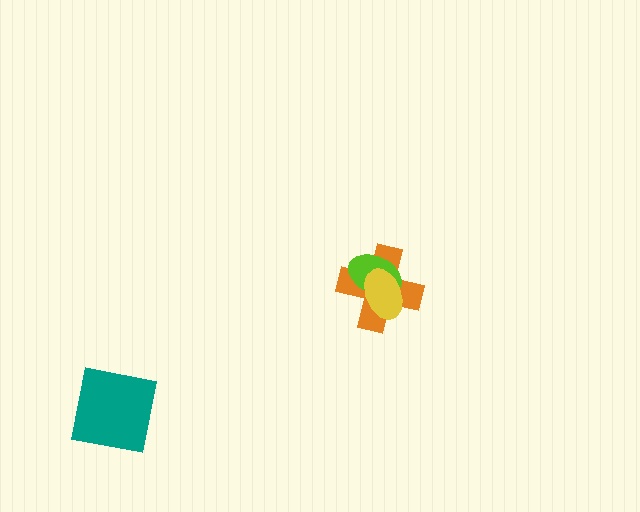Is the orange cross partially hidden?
Yes, it is partially covered by another shape.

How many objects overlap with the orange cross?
2 objects overlap with the orange cross.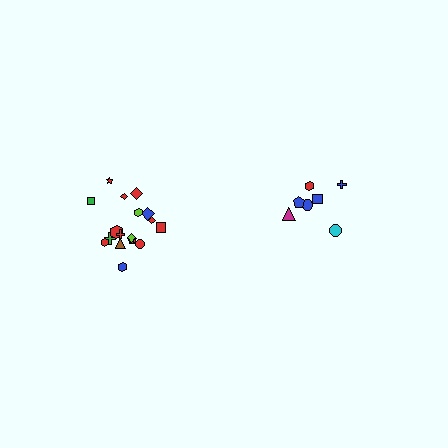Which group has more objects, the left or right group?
The left group.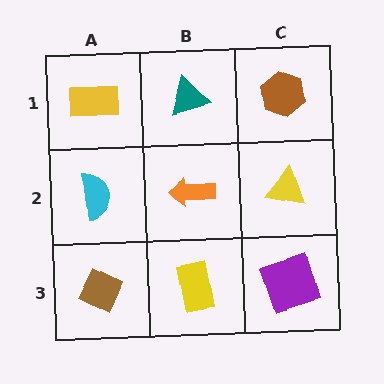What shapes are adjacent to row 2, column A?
A yellow rectangle (row 1, column A), a brown diamond (row 3, column A), an orange arrow (row 2, column B).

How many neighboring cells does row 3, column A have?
2.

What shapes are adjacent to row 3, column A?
A cyan semicircle (row 2, column A), a yellow rectangle (row 3, column B).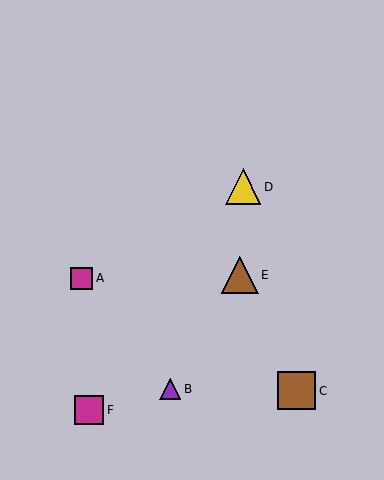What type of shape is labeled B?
Shape B is a purple triangle.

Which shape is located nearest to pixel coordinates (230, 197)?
The yellow triangle (labeled D) at (243, 187) is nearest to that location.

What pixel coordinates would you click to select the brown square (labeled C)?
Click at (297, 391) to select the brown square C.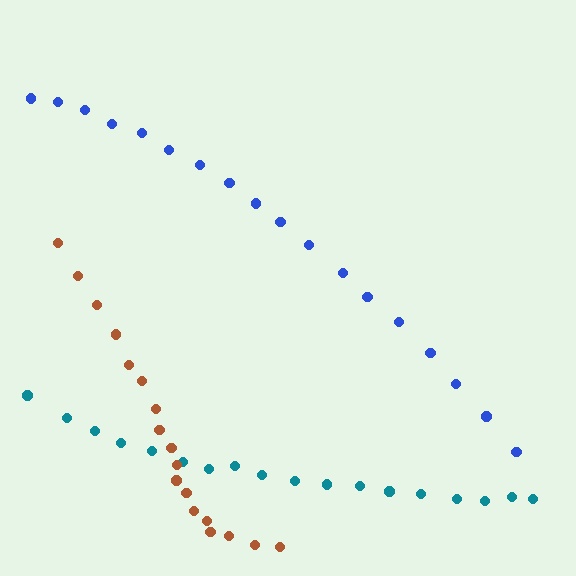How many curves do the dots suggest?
There are 3 distinct paths.